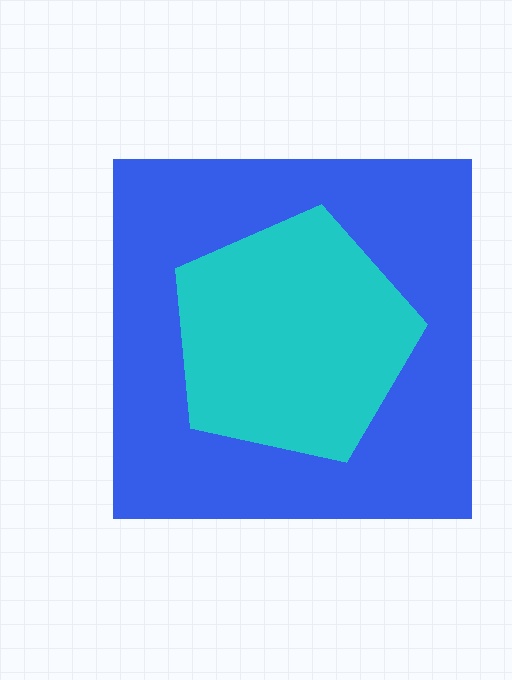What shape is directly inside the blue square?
The cyan pentagon.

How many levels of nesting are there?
2.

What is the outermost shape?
The blue square.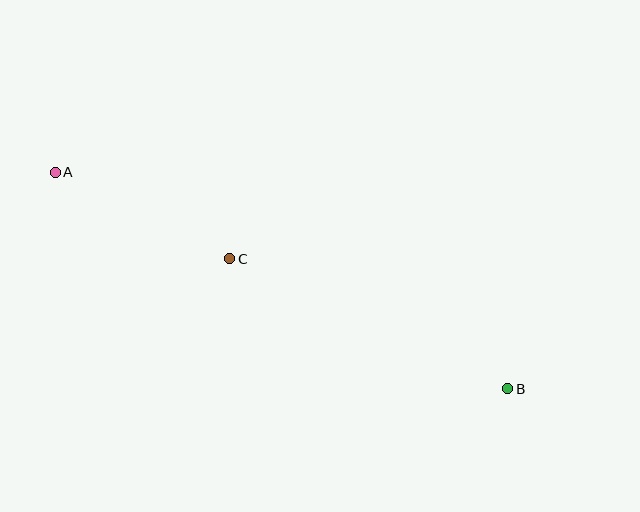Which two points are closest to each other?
Points A and C are closest to each other.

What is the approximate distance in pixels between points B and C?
The distance between B and C is approximately 307 pixels.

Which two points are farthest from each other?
Points A and B are farthest from each other.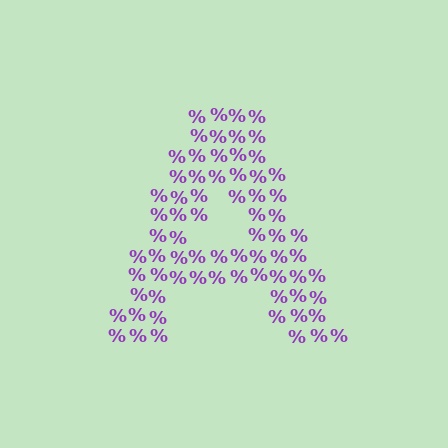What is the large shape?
The large shape is the letter A.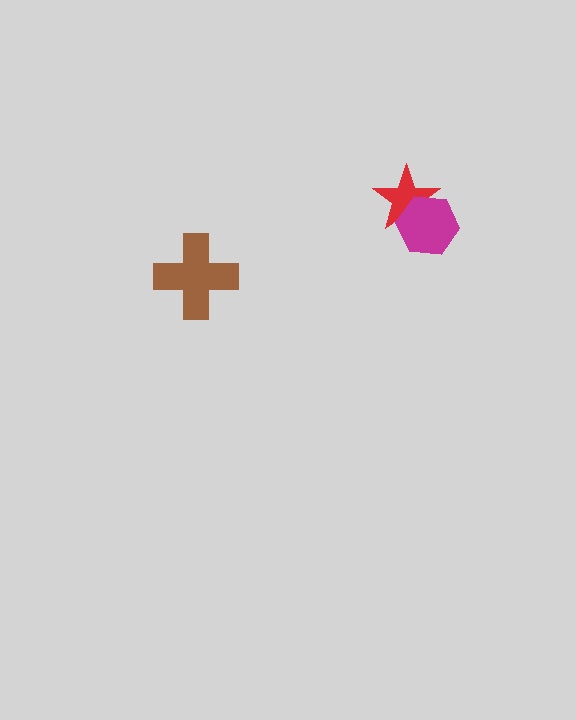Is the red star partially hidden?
Yes, it is partially covered by another shape.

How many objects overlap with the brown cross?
0 objects overlap with the brown cross.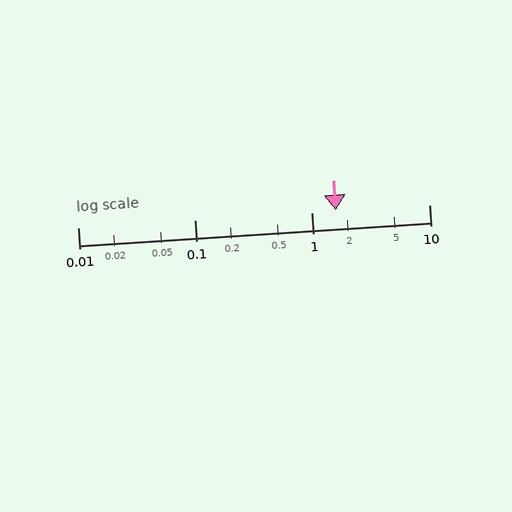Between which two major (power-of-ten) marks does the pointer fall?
The pointer is between 1 and 10.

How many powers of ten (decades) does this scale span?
The scale spans 3 decades, from 0.01 to 10.